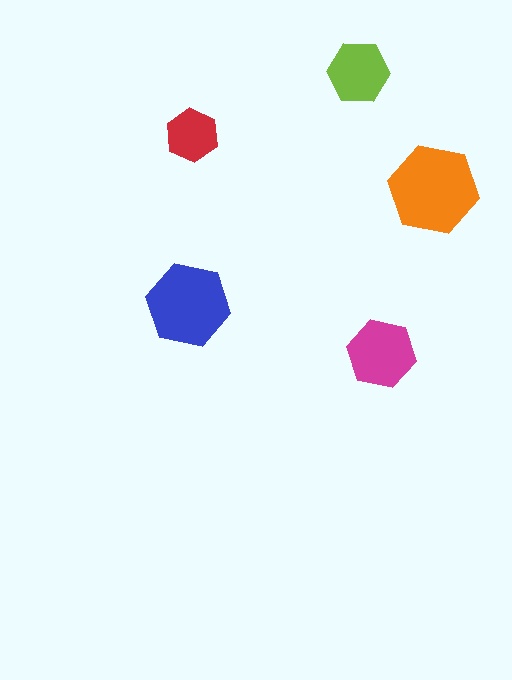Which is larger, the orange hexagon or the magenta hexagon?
The orange one.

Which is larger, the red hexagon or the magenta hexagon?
The magenta one.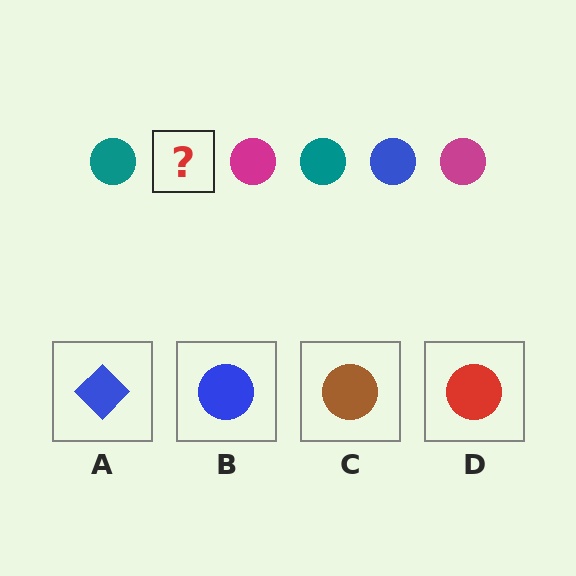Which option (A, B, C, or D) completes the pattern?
B.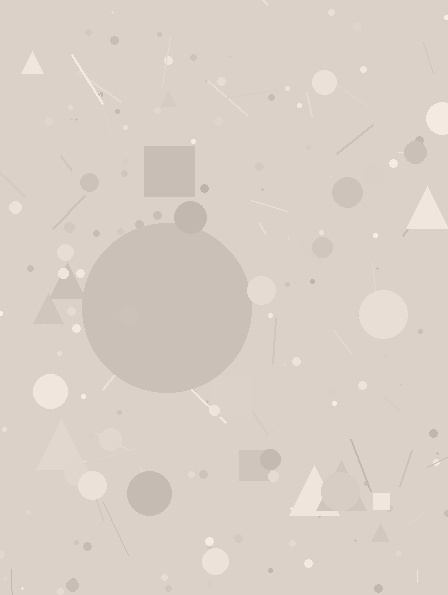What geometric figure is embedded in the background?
A circle is embedded in the background.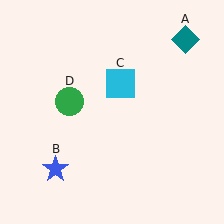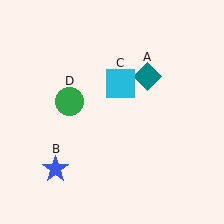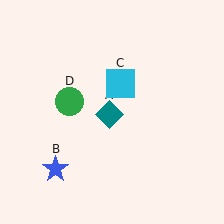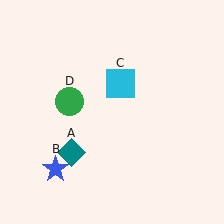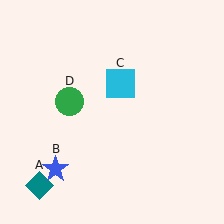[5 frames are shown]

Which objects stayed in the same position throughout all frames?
Blue star (object B) and cyan square (object C) and green circle (object D) remained stationary.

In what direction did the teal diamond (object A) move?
The teal diamond (object A) moved down and to the left.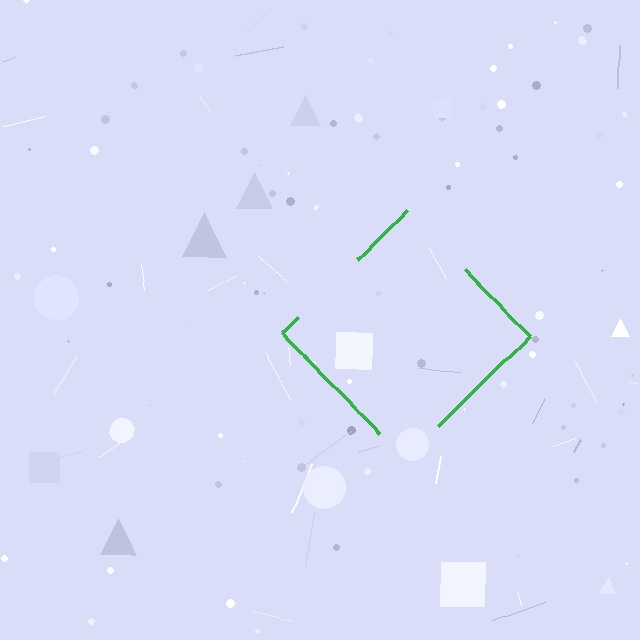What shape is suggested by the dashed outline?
The dashed outline suggests a diamond.